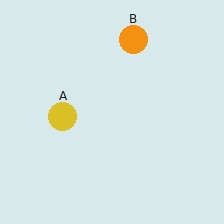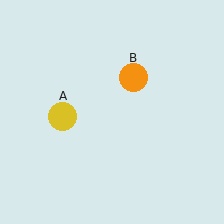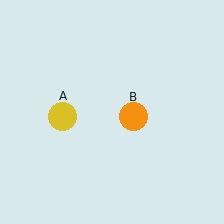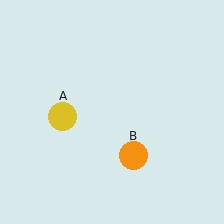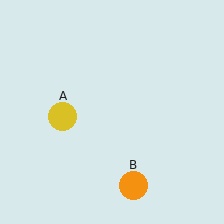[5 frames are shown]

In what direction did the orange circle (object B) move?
The orange circle (object B) moved down.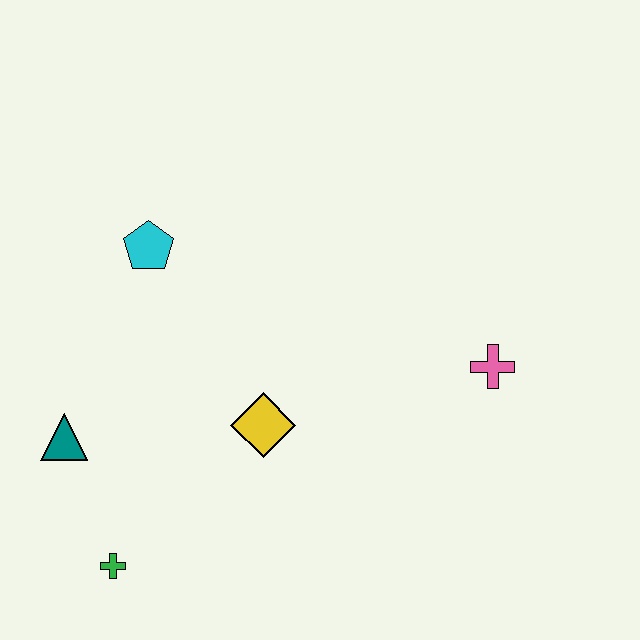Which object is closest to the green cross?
The teal triangle is closest to the green cross.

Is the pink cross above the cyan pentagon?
No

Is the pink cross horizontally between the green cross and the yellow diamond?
No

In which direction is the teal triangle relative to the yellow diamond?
The teal triangle is to the left of the yellow diamond.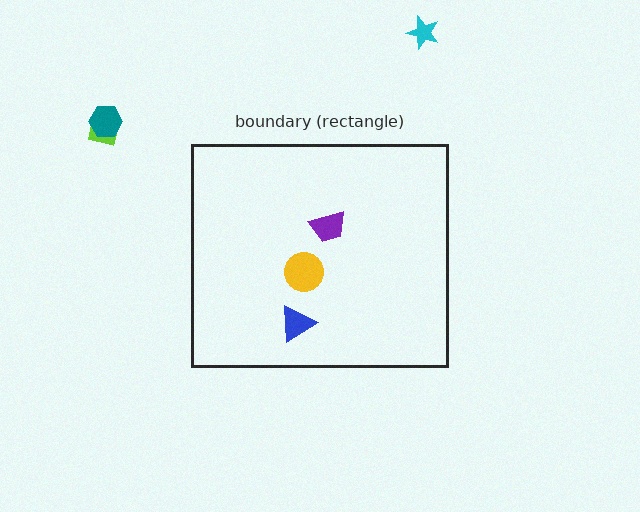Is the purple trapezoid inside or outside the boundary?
Inside.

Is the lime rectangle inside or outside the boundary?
Outside.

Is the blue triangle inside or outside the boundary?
Inside.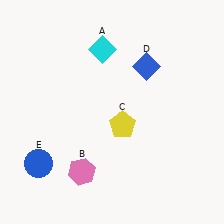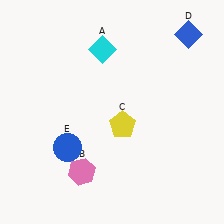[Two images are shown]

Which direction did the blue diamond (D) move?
The blue diamond (D) moved right.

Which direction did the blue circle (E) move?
The blue circle (E) moved right.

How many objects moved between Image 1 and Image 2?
2 objects moved between the two images.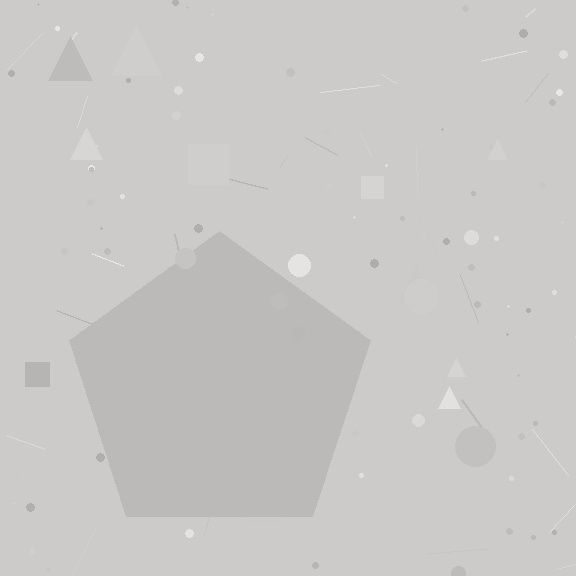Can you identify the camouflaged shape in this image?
The camouflaged shape is a pentagon.